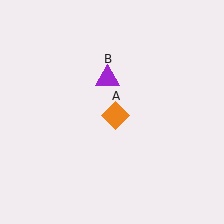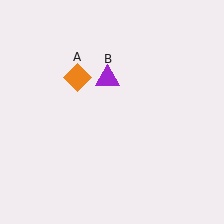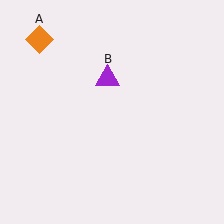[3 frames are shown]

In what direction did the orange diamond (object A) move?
The orange diamond (object A) moved up and to the left.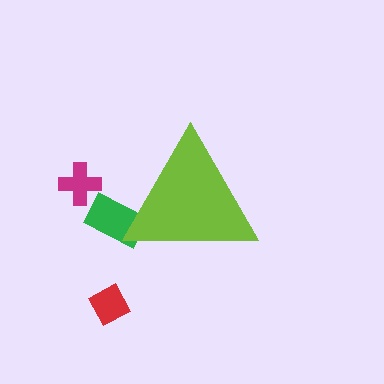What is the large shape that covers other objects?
A lime triangle.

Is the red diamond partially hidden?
No, the red diamond is fully visible.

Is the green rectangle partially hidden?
Yes, the green rectangle is partially hidden behind the lime triangle.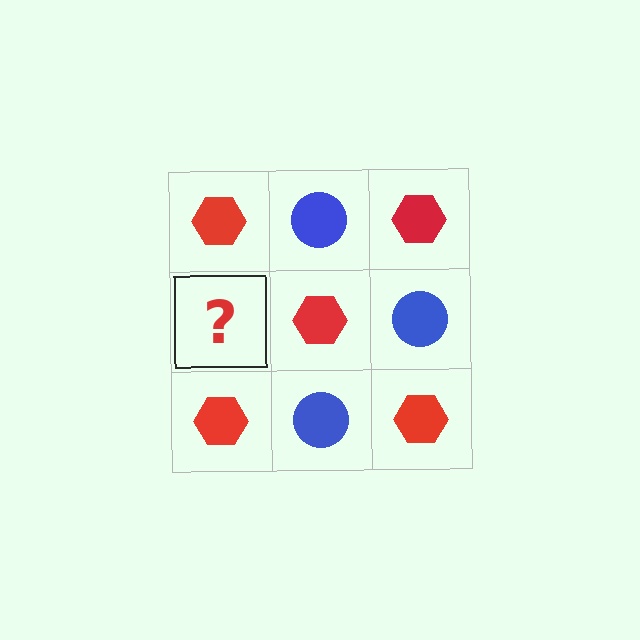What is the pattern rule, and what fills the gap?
The rule is that it alternates red hexagon and blue circle in a checkerboard pattern. The gap should be filled with a blue circle.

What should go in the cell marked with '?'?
The missing cell should contain a blue circle.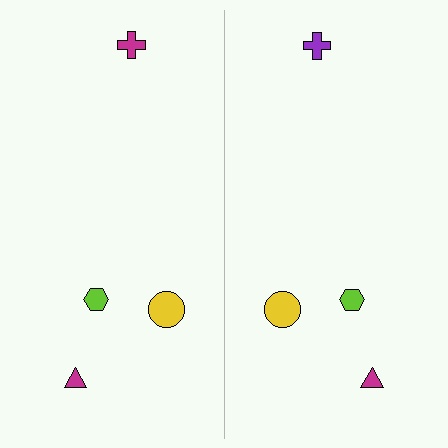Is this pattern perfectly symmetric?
No, the pattern is not perfectly symmetric. The purple cross on the right side breaks the symmetry — its mirror counterpart is magenta.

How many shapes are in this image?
There are 8 shapes in this image.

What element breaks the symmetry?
The purple cross on the right side breaks the symmetry — its mirror counterpart is magenta.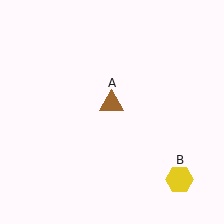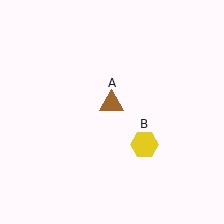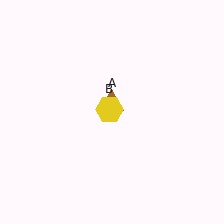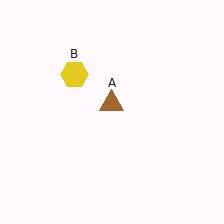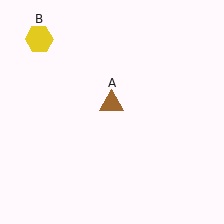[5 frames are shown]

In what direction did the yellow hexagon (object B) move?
The yellow hexagon (object B) moved up and to the left.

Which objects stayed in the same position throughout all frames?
Brown triangle (object A) remained stationary.